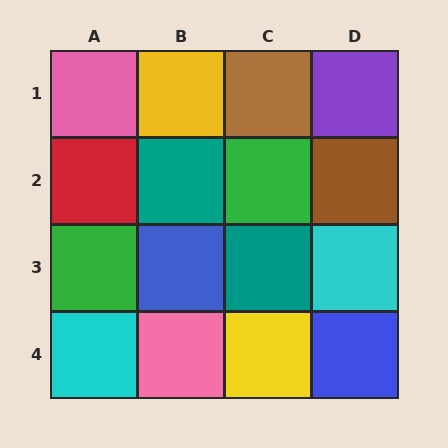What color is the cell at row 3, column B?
Blue.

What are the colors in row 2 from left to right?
Red, teal, green, brown.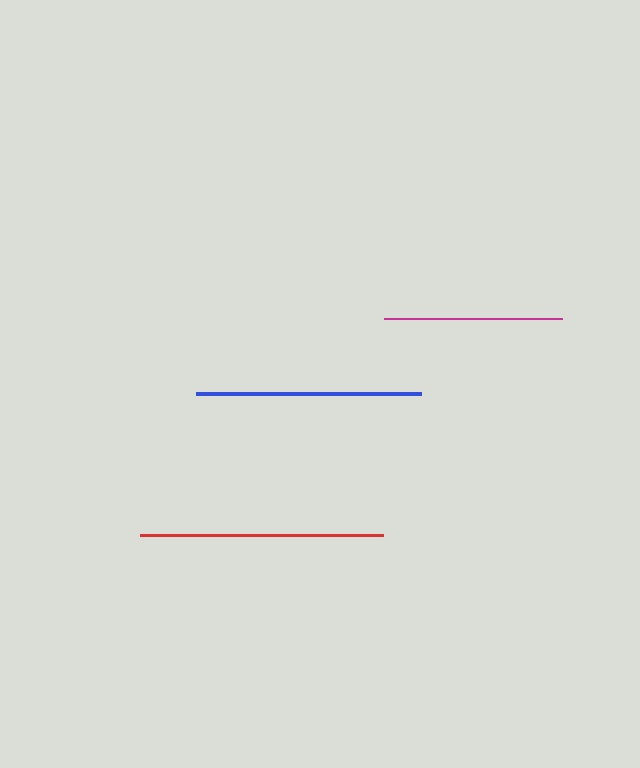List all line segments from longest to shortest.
From longest to shortest: red, blue, magenta.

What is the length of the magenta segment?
The magenta segment is approximately 179 pixels long.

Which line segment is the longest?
The red line is the longest at approximately 243 pixels.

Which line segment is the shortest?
The magenta line is the shortest at approximately 179 pixels.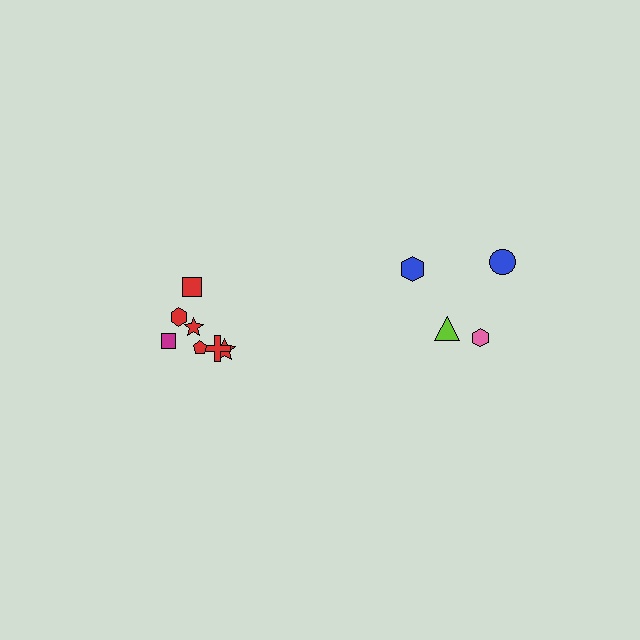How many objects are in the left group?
There are 7 objects.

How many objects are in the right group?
There are 4 objects.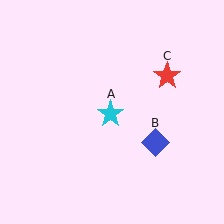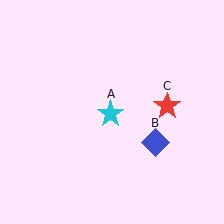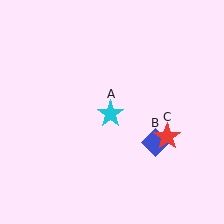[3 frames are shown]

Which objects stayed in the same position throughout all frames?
Cyan star (object A) and blue diamond (object B) remained stationary.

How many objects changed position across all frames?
1 object changed position: red star (object C).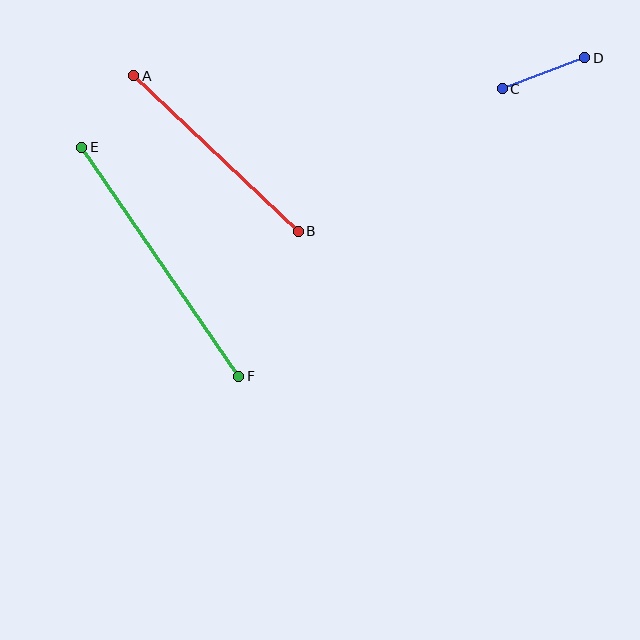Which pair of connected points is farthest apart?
Points E and F are farthest apart.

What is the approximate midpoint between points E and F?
The midpoint is at approximately (160, 262) pixels.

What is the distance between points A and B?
The distance is approximately 227 pixels.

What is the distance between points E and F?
The distance is approximately 278 pixels.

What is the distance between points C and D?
The distance is approximately 88 pixels.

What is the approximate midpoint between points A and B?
The midpoint is at approximately (216, 154) pixels.